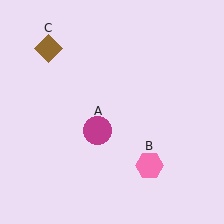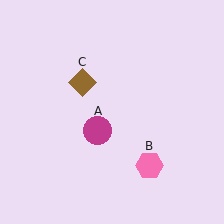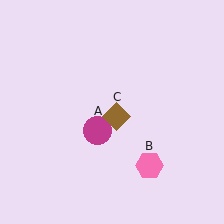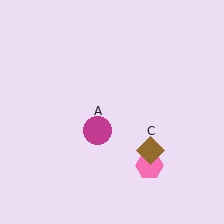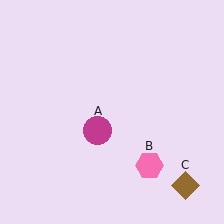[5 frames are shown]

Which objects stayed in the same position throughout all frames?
Magenta circle (object A) and pink hexagon (object B) remained stationary.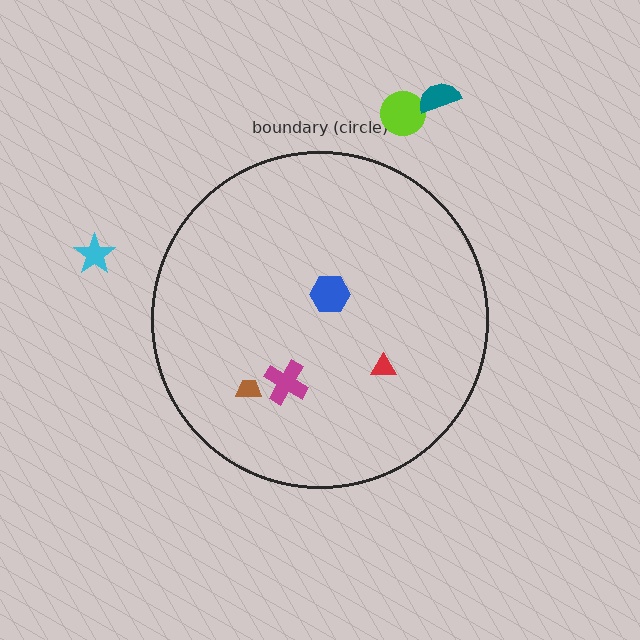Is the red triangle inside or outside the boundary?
Inside.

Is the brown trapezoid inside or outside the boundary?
Inside.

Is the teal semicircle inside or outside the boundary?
Outside.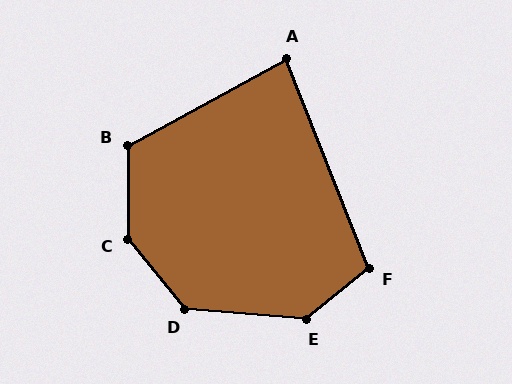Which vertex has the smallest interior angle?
A, at approximately 83 degrees.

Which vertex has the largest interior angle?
C, at approximately 141 degrees.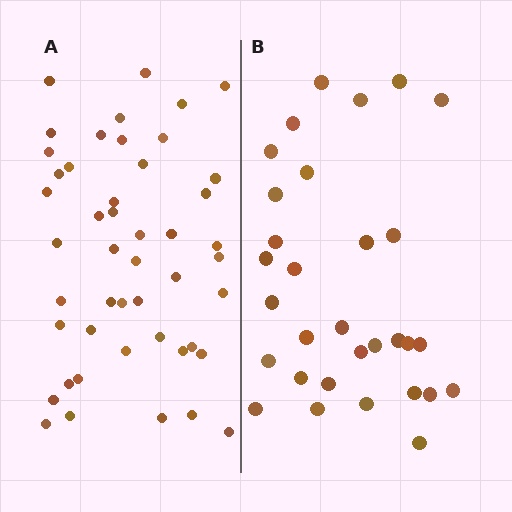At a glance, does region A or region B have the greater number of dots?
Region A (the left region) has more dots.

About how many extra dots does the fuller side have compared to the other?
Region A has approximately 15 more dots than region B.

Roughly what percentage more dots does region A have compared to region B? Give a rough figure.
About 50% more.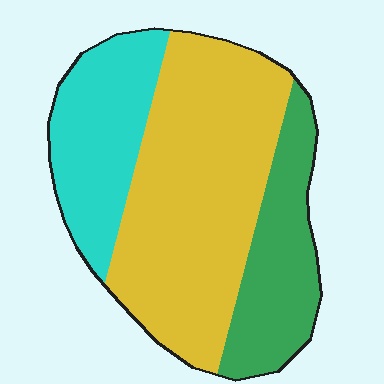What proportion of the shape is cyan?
Cyan covers roughly 25% of the shape.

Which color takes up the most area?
Yellow, at roughly 55%.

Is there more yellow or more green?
Yellow.